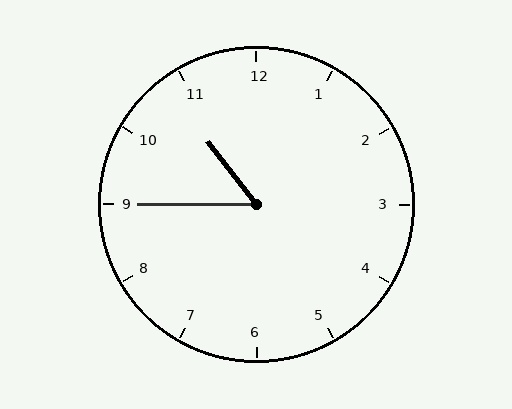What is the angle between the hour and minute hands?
Approximately 52 degrees.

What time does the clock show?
10:45.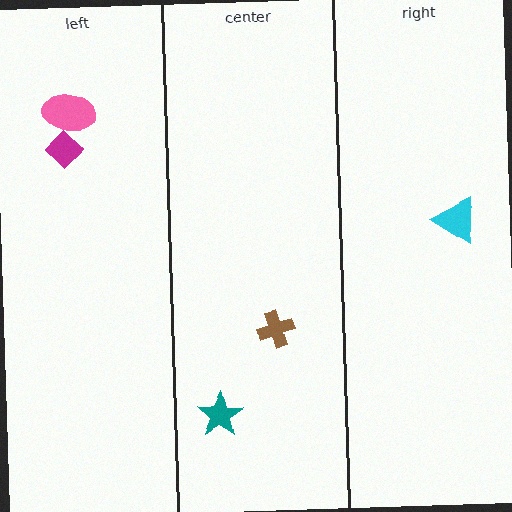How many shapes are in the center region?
2.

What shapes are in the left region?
The pink ellipse, the magenta diamond.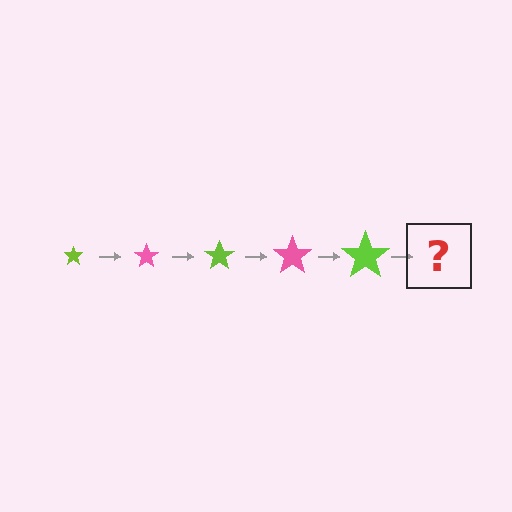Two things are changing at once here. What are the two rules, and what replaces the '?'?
The two rules are that the star grows larger each step and the color cycles through lime and pink. The '?' should be a pink star, larger than the previous one.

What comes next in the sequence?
The next element should be a pink star, larger than the previous one.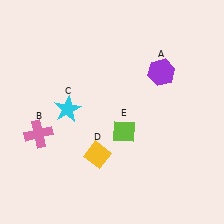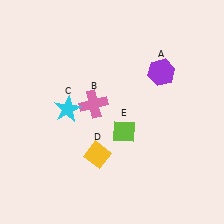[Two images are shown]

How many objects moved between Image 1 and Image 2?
1 object moved between the two images.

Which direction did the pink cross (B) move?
The pink cross (B) moved right.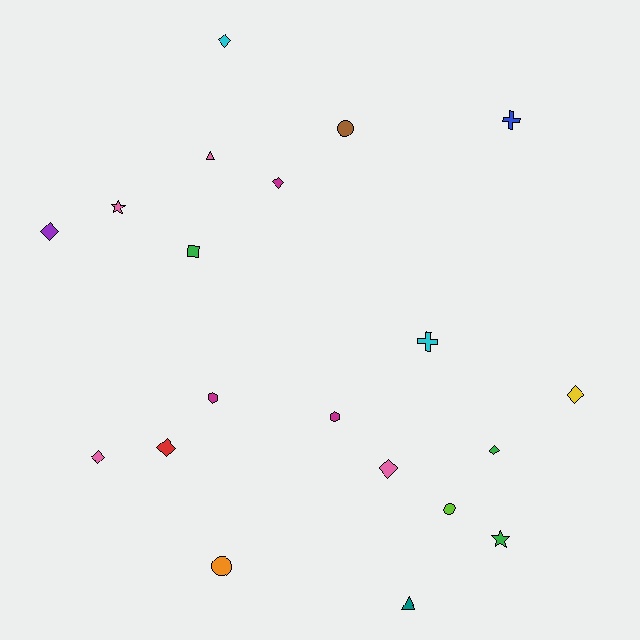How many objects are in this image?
There are 20 objects.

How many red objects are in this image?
There is 1 red object.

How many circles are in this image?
There are 3 circles.